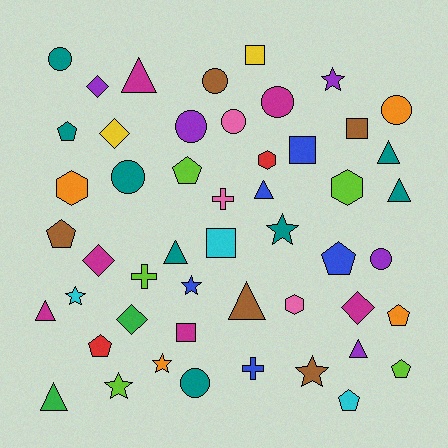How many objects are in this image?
There are 50 objects.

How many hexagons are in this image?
There are 4 hexagons.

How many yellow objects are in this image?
There are 2 yellow objects.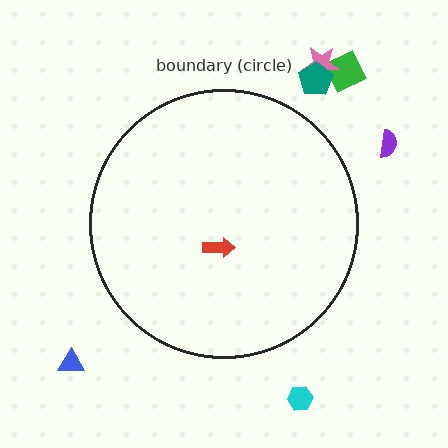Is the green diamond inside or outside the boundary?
Outside.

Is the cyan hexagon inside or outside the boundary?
Outside.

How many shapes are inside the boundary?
1 inside, 6 outside.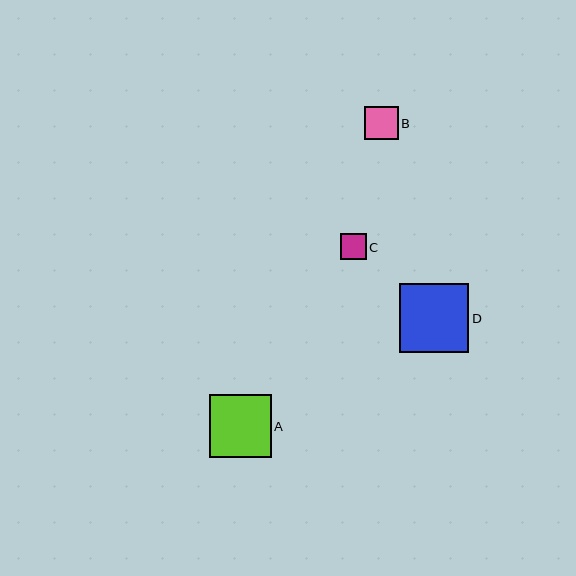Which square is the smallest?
Square C is the smallest with a size of approximately 26 pixels.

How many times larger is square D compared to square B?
Square D is approximately 2.0 times the size of square B.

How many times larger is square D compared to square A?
Square D is approximately 1.1 times the size of square A.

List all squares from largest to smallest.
From largest to smallest: D, A, B, C.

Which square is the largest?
Square D is the largest with a size of approximately 69 pixels.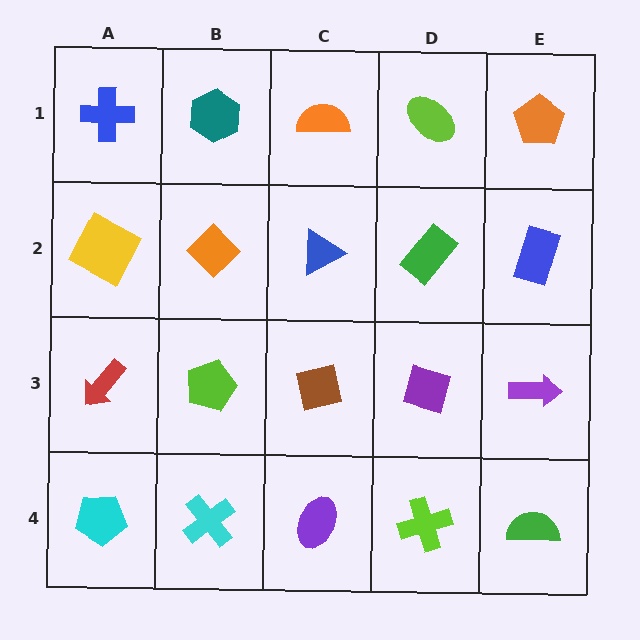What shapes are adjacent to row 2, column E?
An orange pentagon (row 1, column E), a purple arrow (row 3, column E), a green rectangle (row 2, column D).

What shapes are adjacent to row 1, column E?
A blue rectangle (row 2, column E), a lime ellipse (row 1, column D).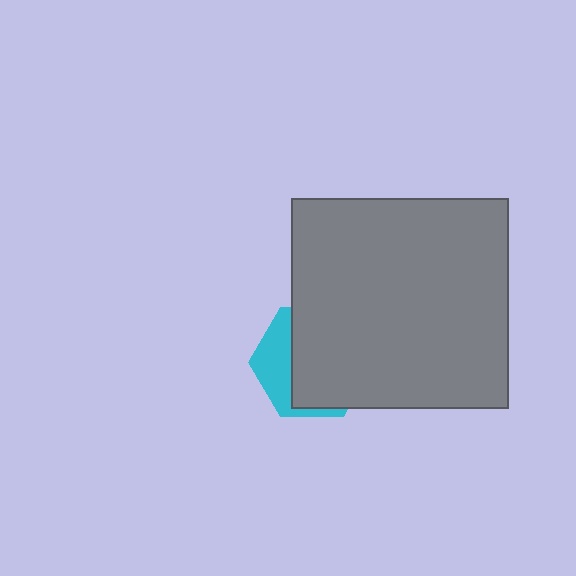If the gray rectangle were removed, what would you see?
You would see the complete cyan hexagon.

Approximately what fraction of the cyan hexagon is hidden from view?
Roughly 67% of the cyan hexagon is hidden behind the gray rectangle.